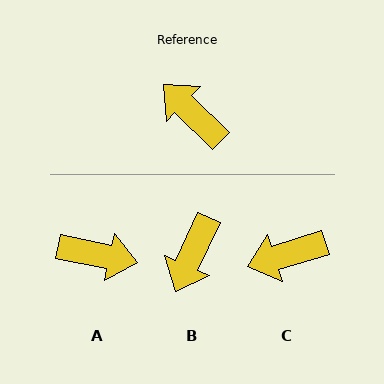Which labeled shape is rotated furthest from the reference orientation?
A, about 147 degrees away.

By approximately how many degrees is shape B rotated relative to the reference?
Approximately 110 degrees counter-clockwise.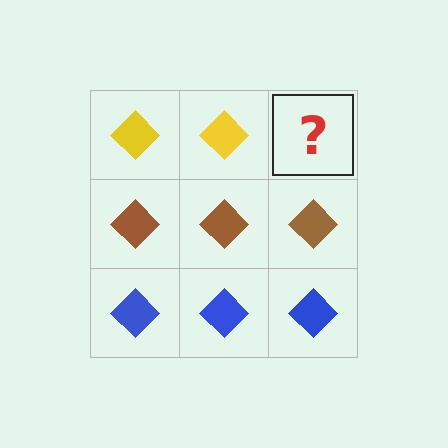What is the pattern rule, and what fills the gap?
The rule is that each row has a consistent color. The gap should be filled with a yellow diamond.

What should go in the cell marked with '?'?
The missing cell should contain a yellow diamond.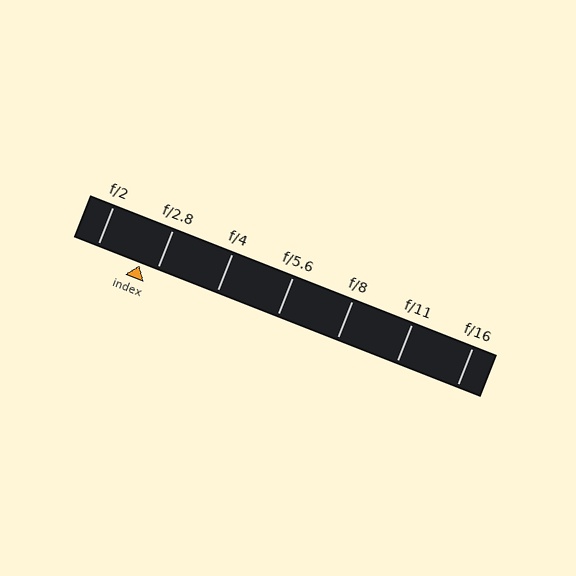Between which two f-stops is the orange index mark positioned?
The index mark is between f/2 and f/2.8.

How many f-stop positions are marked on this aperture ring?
There are 7 f-stop positions marked.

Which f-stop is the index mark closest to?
The index mark is closest to f/2.8.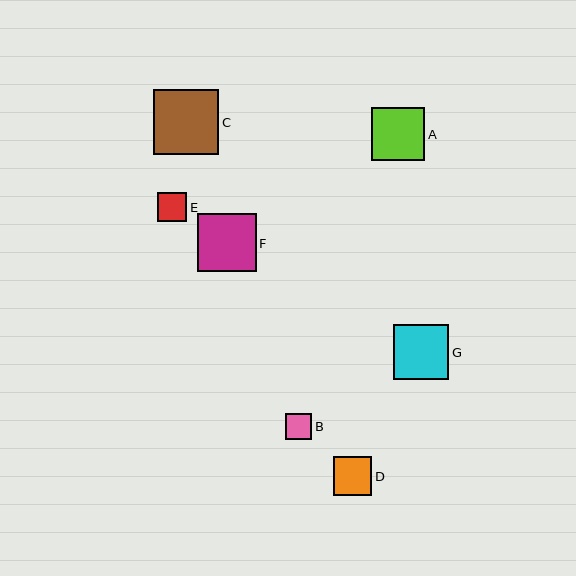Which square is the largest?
Square C is the largest with a size of approximately 65 pixels.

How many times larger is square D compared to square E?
Square D is approximately 1.3 times the size of square E.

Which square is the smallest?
Square B is the smallest with a size of approximately 26 pixels.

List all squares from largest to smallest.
From largest to smallest: C, F, G, A, D, E, B.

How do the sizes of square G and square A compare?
Square G and square A are approximately the same size.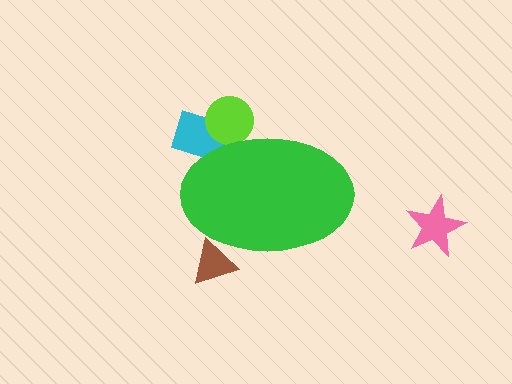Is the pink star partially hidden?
No, the pink star is fully visible.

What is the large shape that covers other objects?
A green ellipse.